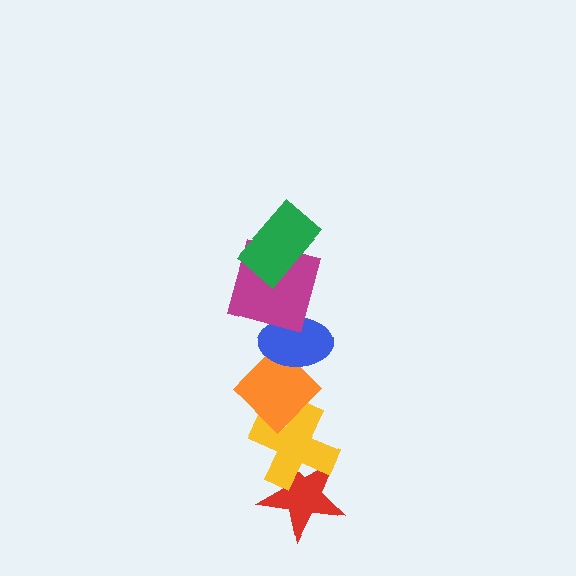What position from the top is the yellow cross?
The yellow cross is 5th from the top.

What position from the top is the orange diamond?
The orange diamond is 4th from the top.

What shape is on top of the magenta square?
The green rectangle is on top of the magenta square.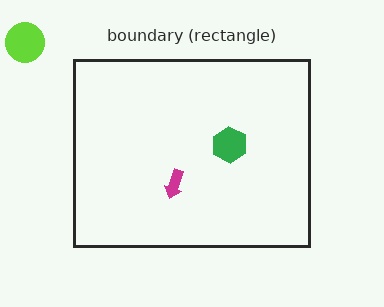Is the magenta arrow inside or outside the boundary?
Inside.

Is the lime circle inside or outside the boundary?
Outside.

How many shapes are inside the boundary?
2 inside, 1 outside.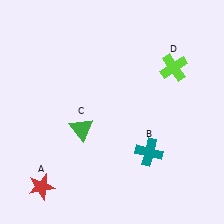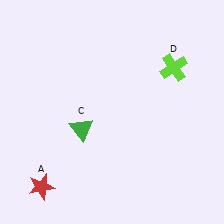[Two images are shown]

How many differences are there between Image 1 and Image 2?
There is 1 difference between the two images.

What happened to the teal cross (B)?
The teal cross (B) was removed in Image 2. It was in the bottom-right area of Image 1.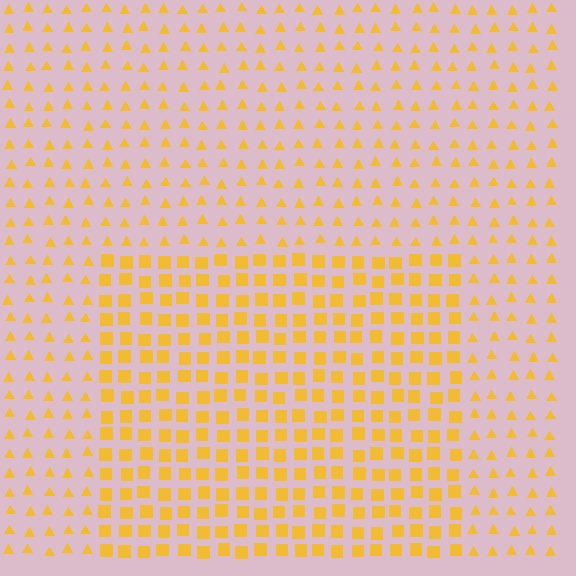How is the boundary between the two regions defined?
The boundary is defined by a change in element shape: squares inside vs. triangles outside. All elements share the same color and spacing.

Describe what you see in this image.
The image is filled with small yellow elements arranged in a uniform grid. A rectangle-shaped region contains squares, while the surrounding area contains triangles. The boundary is defined purely by the change in element shape.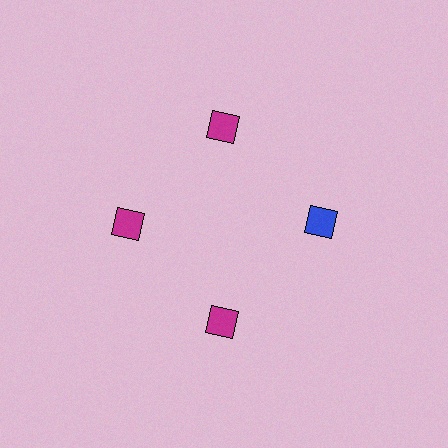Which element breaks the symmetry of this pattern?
The blue diamond at roughly the 3 o'clock position breaks the symmetry. All other shapes are magenta diamonds.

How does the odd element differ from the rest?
It has a different color: blue instead of magenta.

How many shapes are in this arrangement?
There are 4 shapes arranged in a ring pattern.